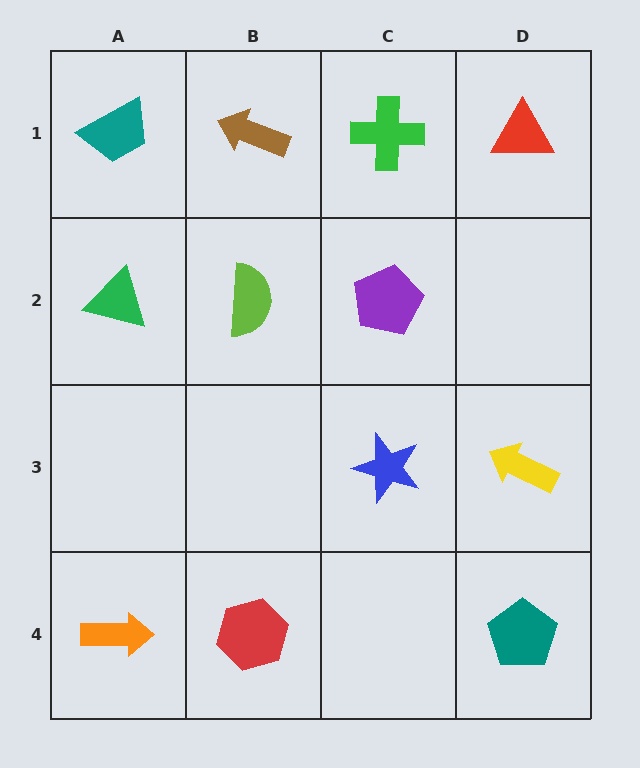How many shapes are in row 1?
4 shapes.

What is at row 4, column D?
A teal pentagon.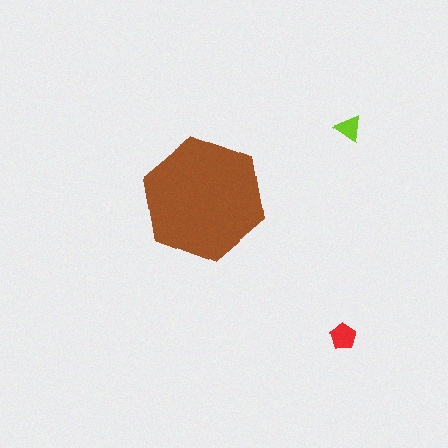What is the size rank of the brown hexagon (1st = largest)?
1st.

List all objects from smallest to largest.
The lime triangle, the red pentagon, the brown hexagon.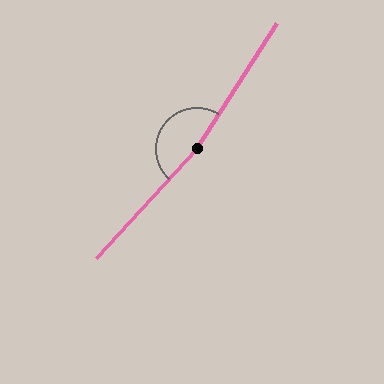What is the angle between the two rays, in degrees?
Approximately 170 degrees.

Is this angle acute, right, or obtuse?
It is obtuse.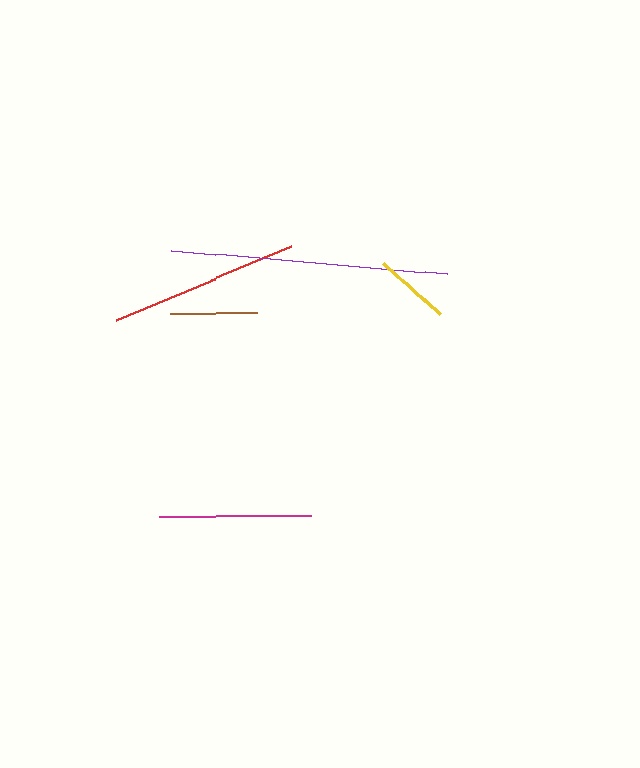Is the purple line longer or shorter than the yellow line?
The purple line is longer than the yellow line.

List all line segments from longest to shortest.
From longest to shortest: purple, red, magenta, brown, yellow.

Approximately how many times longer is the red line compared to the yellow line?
The red line is approximately 2.5 times the length of the yellow line.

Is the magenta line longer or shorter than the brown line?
The magenta line is longer than the brown line.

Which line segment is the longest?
The purple line is the longest at approximately 277 pixels.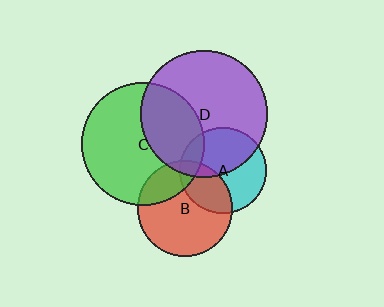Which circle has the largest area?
Circle D (purple).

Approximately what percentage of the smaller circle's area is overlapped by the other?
Approximately 50%.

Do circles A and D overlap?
Yes.